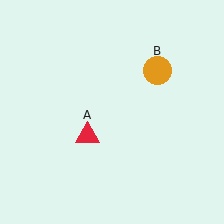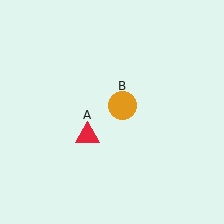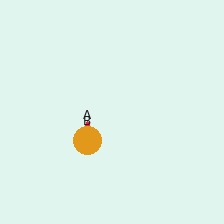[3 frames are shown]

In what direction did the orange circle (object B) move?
The orange circle (object B) moved down and to the left.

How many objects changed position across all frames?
1 object changed position: orange circle (object B).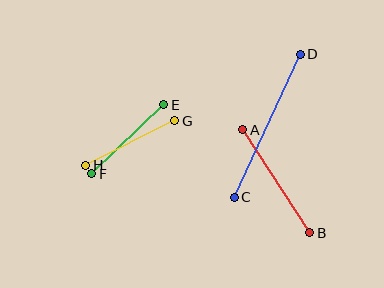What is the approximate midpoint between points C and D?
The midpoint is at approximately (267, 126) pixels.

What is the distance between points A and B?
The distance is approximately 123 pixels.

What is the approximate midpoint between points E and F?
The midpoint is at approximately (128, 139) pixels.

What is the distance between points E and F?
The distance is approximately 100 pixels.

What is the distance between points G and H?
The distance is approximately 100 pixels.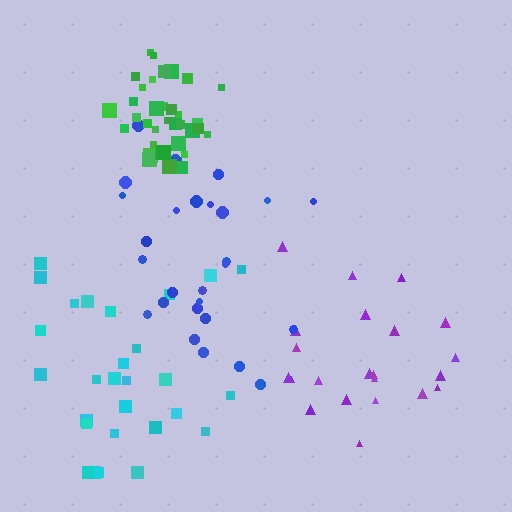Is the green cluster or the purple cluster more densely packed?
Green.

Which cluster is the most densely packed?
Green.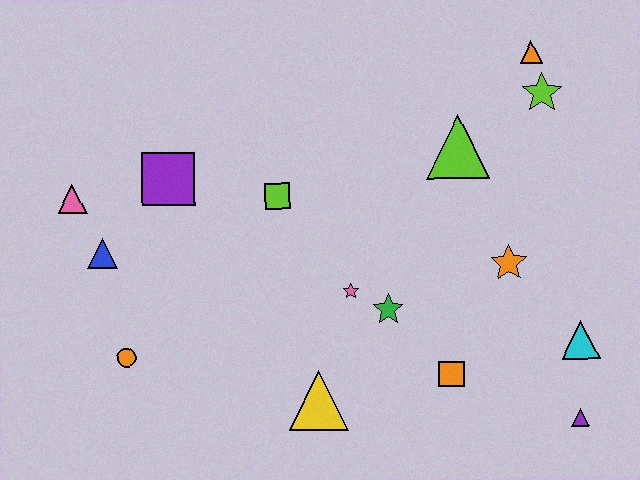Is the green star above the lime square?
No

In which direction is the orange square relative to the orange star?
The orange square is below the orange star.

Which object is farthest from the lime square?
The purple triangle is farthest from the lime square.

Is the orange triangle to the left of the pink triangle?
No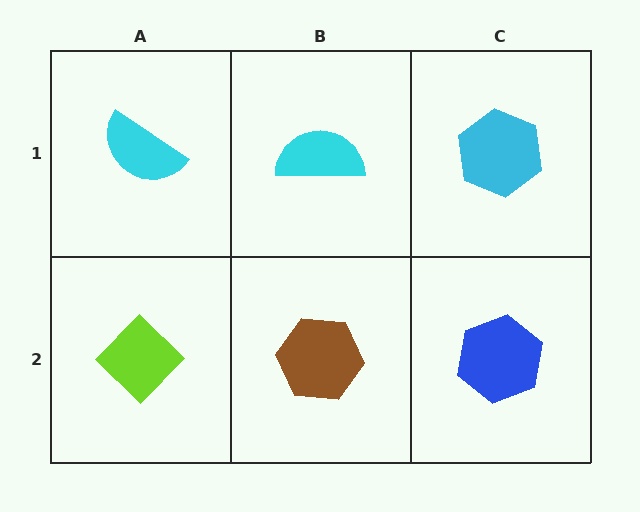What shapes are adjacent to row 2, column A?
A cyan semicircle (row 1, column A), a brown hexagon (row 2, column B).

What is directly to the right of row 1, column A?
A cyan semicircle.